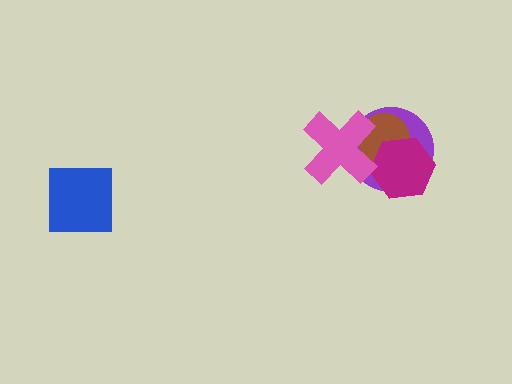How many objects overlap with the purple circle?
3 objects overlap with the purple circle.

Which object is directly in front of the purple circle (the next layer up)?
The brown circle is directly in front of the purple circle.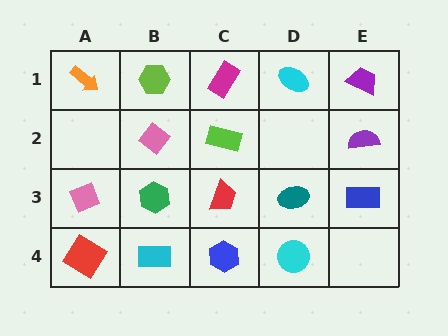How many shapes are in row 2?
3 shapes.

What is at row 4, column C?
A blue hexagon.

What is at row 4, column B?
A cyan rectangle.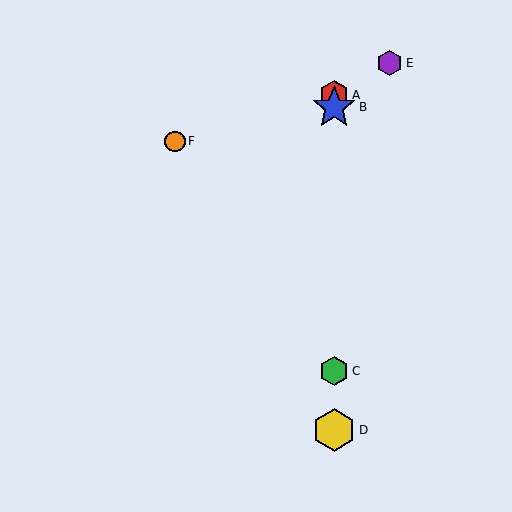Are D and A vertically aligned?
Yes, both are at x≈334.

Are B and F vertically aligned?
No, B is at x≈334 and F is at x≈175.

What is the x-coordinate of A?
Object A is at x≈334.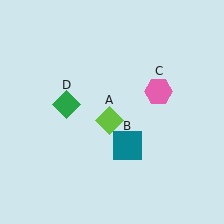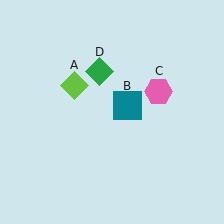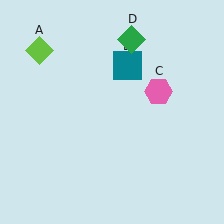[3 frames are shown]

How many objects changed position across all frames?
3 objects changed position: lime diamond (object A), teal square (object B), green diamond (object D).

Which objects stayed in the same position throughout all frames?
Pink hexagon (object C) remained stationary.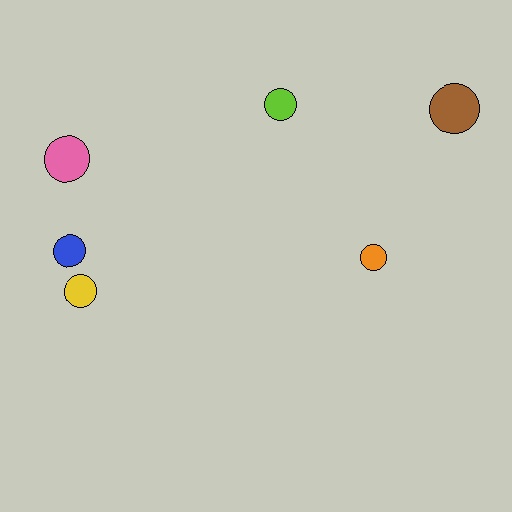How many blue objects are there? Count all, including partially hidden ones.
There is 1 blue object.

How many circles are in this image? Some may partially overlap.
There are 6 circles.